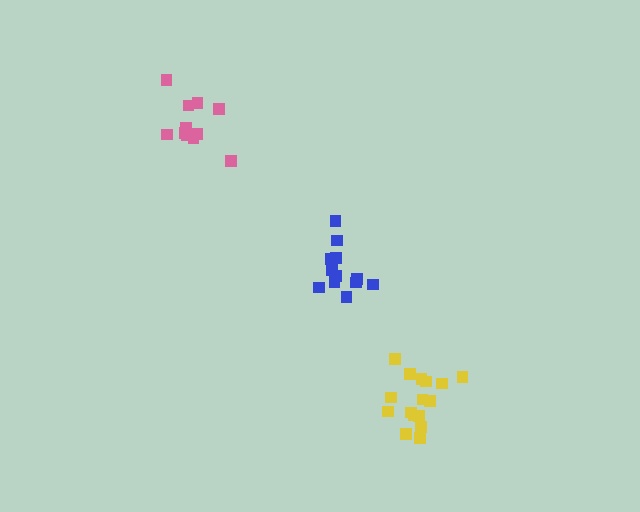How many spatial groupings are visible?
There are 3 spatial groupings.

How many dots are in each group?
Group 1: 12 dots, Group 2: 11 dots, Group 3: 16 dots (39 total).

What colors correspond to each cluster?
The clusters are colored: blue, pink, yellow.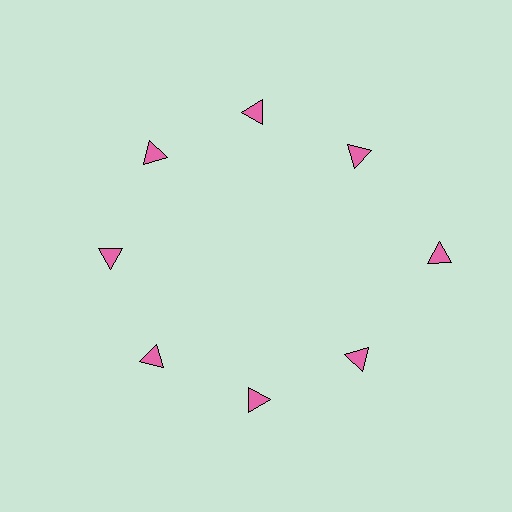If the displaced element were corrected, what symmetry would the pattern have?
It would have 8-fold rotational symmetry — the pattern would map onto itself every 45 degrees.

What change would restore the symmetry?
The symmetry would be restored by moving it inward, back onto the ring so that all 8 triangles sit at equal angles and equal distance from the center.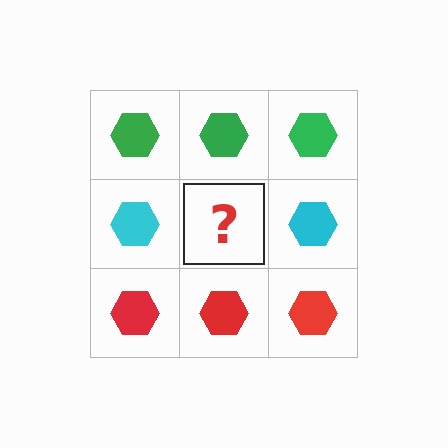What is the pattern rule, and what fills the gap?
The rule is that each row has a consistent color. The gap should be filled with a cyan hexagon.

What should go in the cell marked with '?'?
The missing cell should contain a cyan hexagon.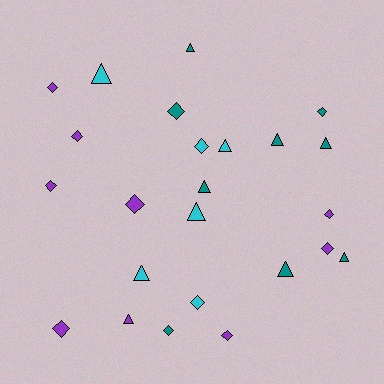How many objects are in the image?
There are 24 objects.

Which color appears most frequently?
Teal, with 9 objects.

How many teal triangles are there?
There are 6 teal triangles.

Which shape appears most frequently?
Diamond, with 13 objects.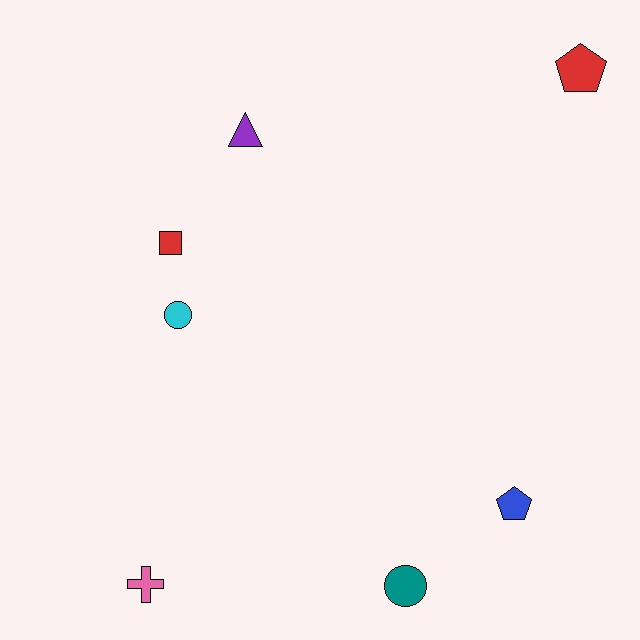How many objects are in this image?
There are 7 objects.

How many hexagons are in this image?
There are no hexagons.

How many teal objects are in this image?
There is 1 teal object.